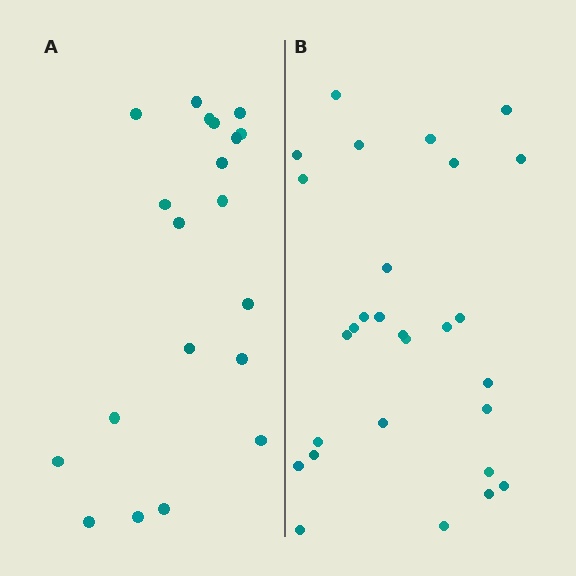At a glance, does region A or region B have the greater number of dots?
Region B (the right region) has more dots.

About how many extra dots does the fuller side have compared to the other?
Region B has roughly 8 or so more dots than region A.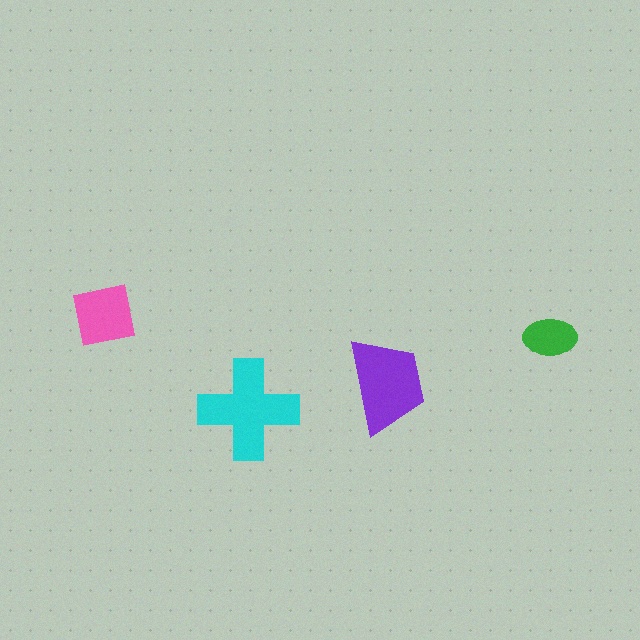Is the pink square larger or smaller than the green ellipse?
Larger.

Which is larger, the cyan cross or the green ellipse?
The cyan cross.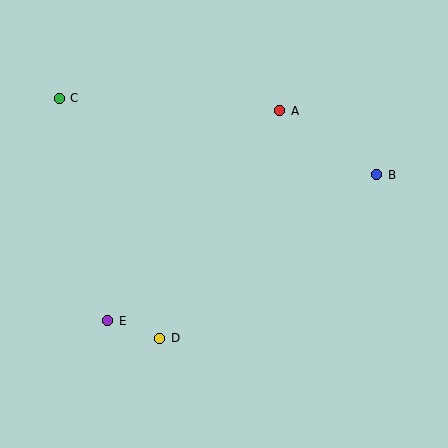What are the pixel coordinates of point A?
Point A is at (280, 111).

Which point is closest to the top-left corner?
Point C is closest to the top-left corner.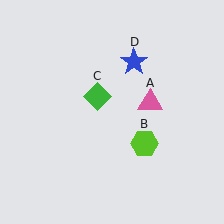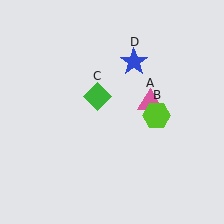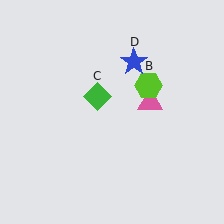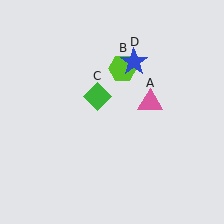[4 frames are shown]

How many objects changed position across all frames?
1 object changed position: lime hexagon (object B).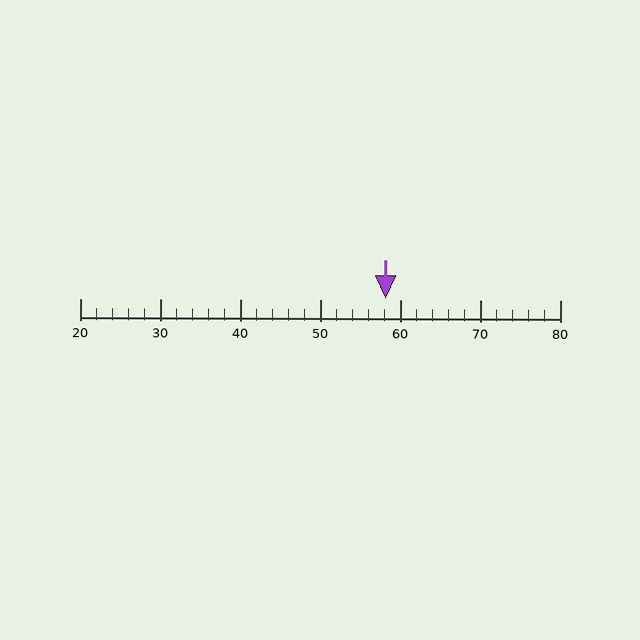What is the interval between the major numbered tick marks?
The major tick marks are spaced 10 units apart.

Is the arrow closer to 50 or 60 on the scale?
The arrow is closer to 60.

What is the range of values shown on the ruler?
The ruler shows values from 20 to 80.